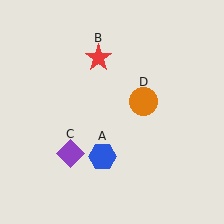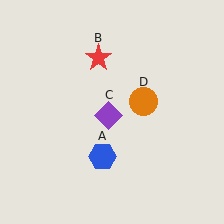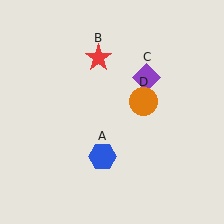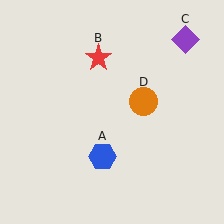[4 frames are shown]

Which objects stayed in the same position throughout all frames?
Blue hexagon (object A) and red star (object B) and orange circle (object D) remained stationary.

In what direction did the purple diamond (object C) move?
The purple diamond (object C) moved up and to the right.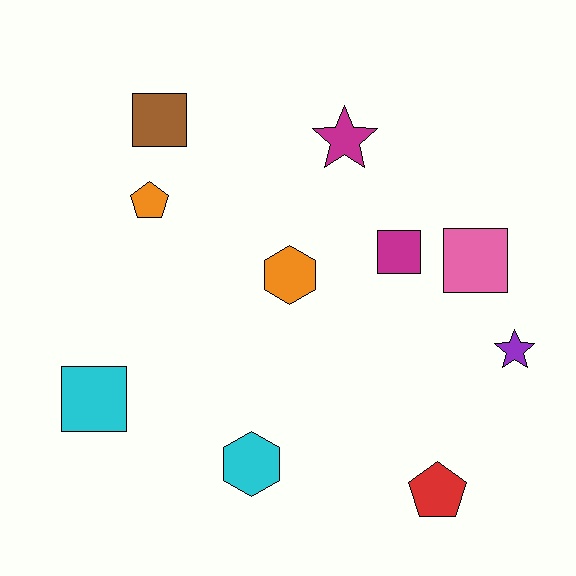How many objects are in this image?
There are 10 objects.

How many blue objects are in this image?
There are no blue objects.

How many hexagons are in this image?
There are 2 hexagons.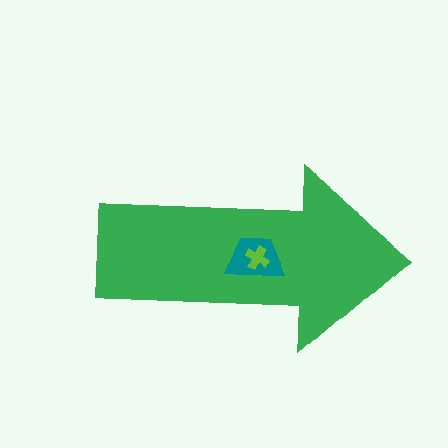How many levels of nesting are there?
3.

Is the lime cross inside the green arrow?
Yes.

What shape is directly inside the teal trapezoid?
The lime cross.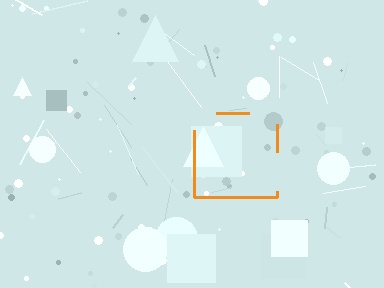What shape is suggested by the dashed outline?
The dashed outline suggests a square.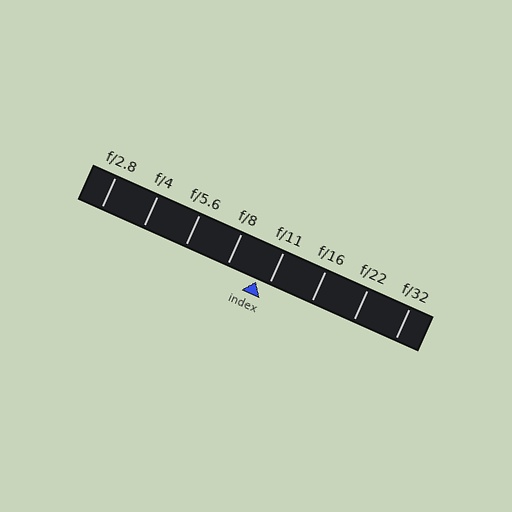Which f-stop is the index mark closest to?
The index mark is closest to f/11.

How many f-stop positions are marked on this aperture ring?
There are 8 f-stop positions marked.